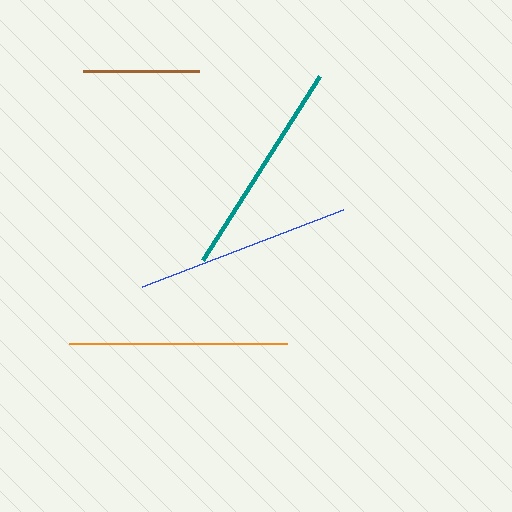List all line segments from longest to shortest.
From longest to shortest: orange, teal, blue, brown.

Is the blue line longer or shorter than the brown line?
The blue line is longer than the brown line.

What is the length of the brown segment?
The brown segment is approximately 116 pixels long.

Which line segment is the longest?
The orange line is the longest at approximately 218 pixels.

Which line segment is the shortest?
The brown line is the shortest at approximately 116 pixels.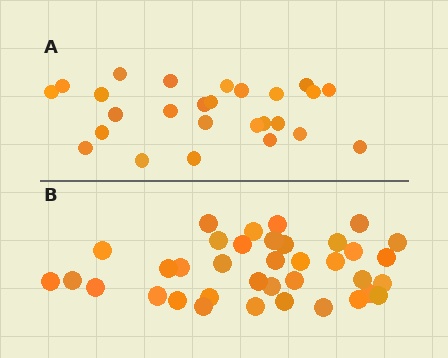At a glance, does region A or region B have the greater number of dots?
Region B (the bottom region) has more dots.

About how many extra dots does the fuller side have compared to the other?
Region B has roughly 12 or so more dots than region A.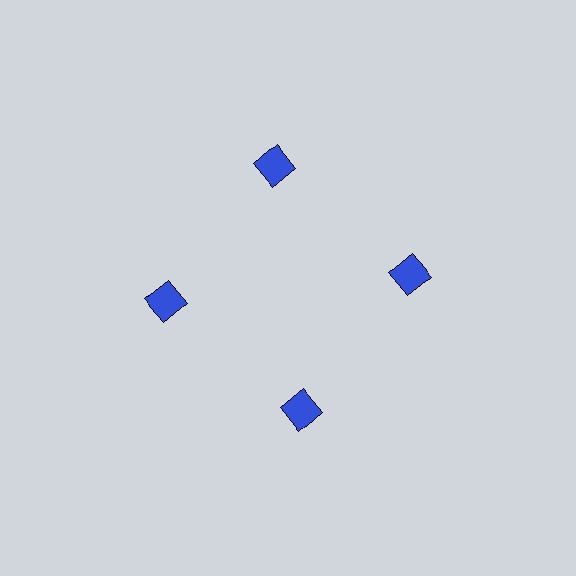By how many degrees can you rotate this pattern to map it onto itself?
The pattern maps onto itself every 90 degrees of rotation.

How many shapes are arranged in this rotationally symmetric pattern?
There are 4 shapes, arranged in 4 groups of 1.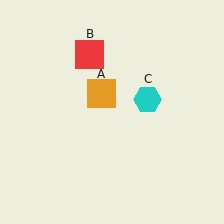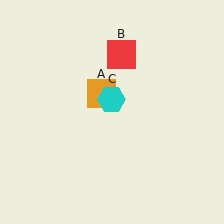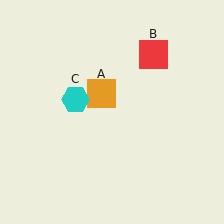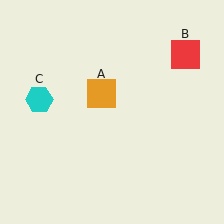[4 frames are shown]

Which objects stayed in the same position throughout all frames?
Orange square (object A) remained stationary.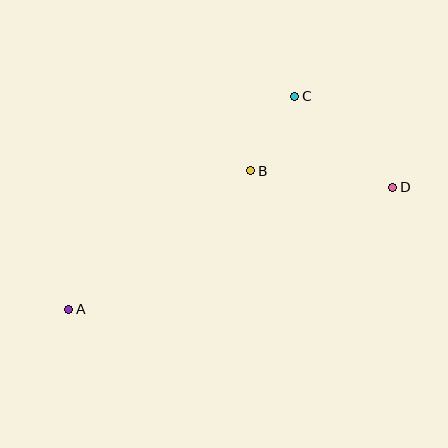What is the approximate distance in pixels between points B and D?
The distance between B and D is approximately 143 pixels.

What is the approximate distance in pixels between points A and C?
The distance between A and C is approximately 311 pixels.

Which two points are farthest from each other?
Points A and D are farthest from each other.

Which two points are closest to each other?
Points B and C are closest to each other.